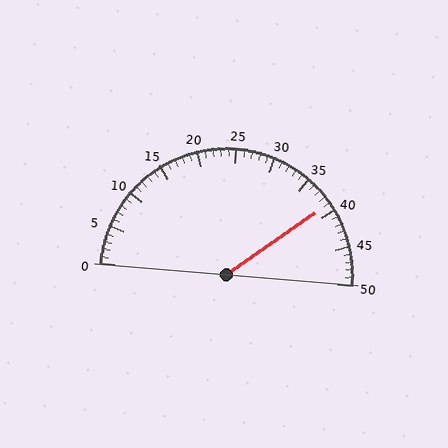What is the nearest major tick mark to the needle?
The nearest major tick mark is 40.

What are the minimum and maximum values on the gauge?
The gauge ranges from 0 to 50.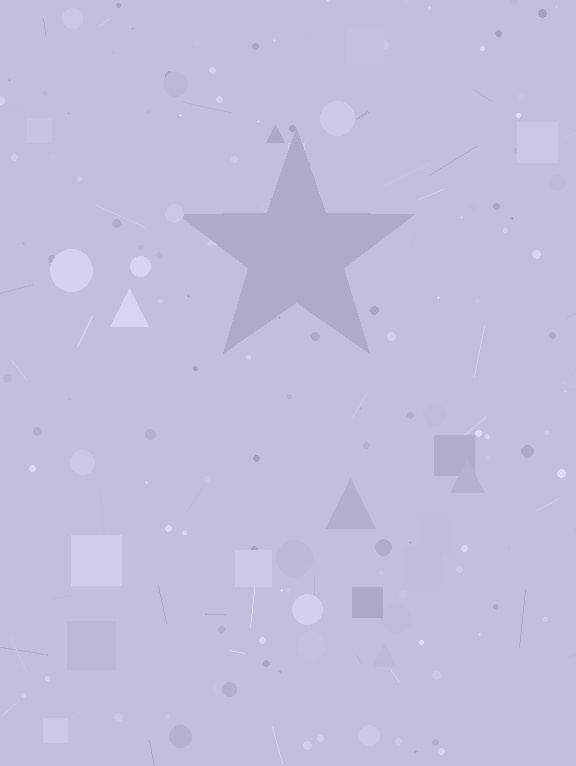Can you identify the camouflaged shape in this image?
The camouflaged shape is a star.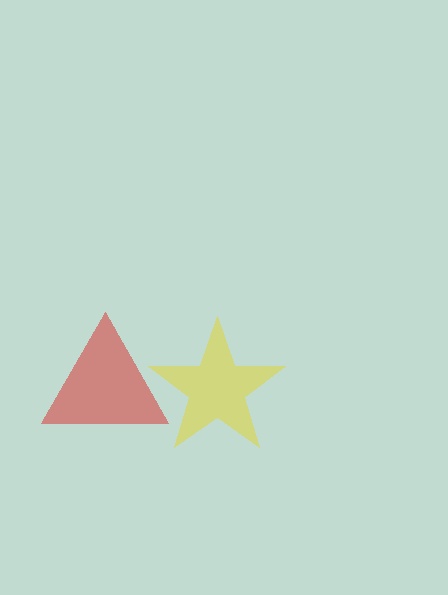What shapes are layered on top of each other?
The layered shapes are: a yellow star, a red triangle.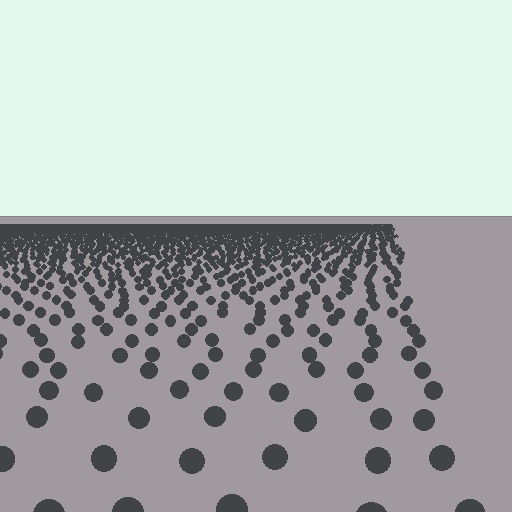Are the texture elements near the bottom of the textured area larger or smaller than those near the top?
Larger. Near the bottom, elements are closer to the viewer and appear at a bigger on-screen size.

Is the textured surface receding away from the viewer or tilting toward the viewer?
The surface is receding away from the viewer. Texture elements get smaller and denser toward the top.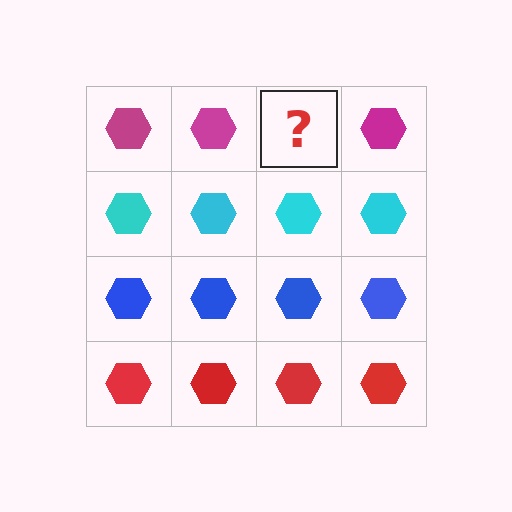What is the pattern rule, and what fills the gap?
The rule is that each row has a consistent color. The gap should be filled with a magenta hexagon.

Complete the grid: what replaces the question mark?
The question mark should be replaced with a magenta hexagon.